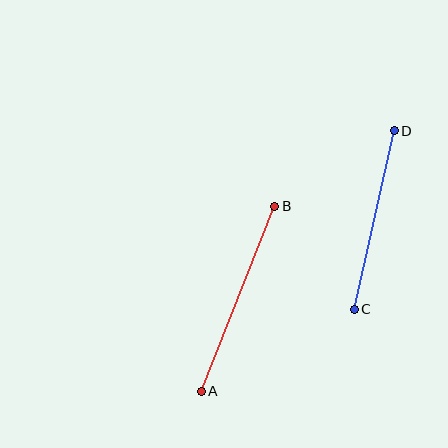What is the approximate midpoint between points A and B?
The midpoint is at approximately (238, 299) pixels.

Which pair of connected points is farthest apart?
Points A and B are farthest apart.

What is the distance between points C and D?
The distance is approximately 183 pixels.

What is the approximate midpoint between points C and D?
The midpoint is at approximately (374, 220) pixels.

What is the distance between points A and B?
The distance is approximately 199 pixels.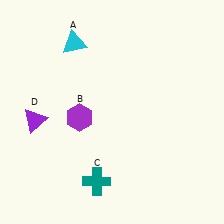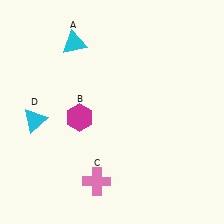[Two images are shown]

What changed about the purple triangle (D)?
In Image 1, D is purple. In Image 2, it changed to cyan.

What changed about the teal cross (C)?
In Image 1, C is teal. In Image 2, it changed to pink.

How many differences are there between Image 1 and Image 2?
There are 3 differences between the two images.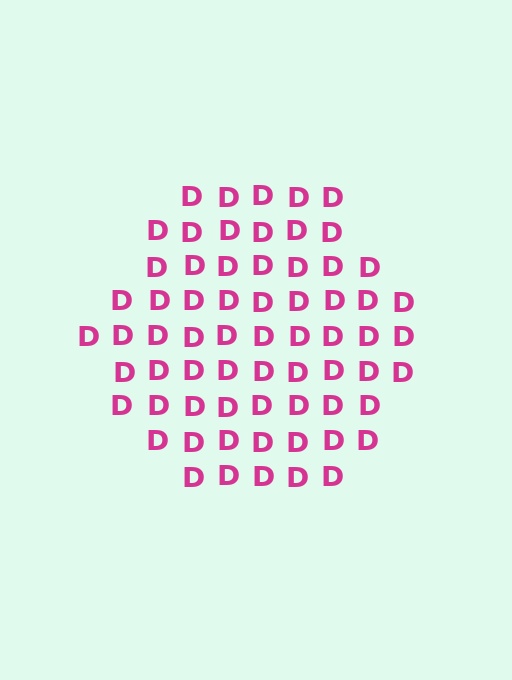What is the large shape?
The large shape is a hexagon.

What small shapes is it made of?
It is made of small letter D's.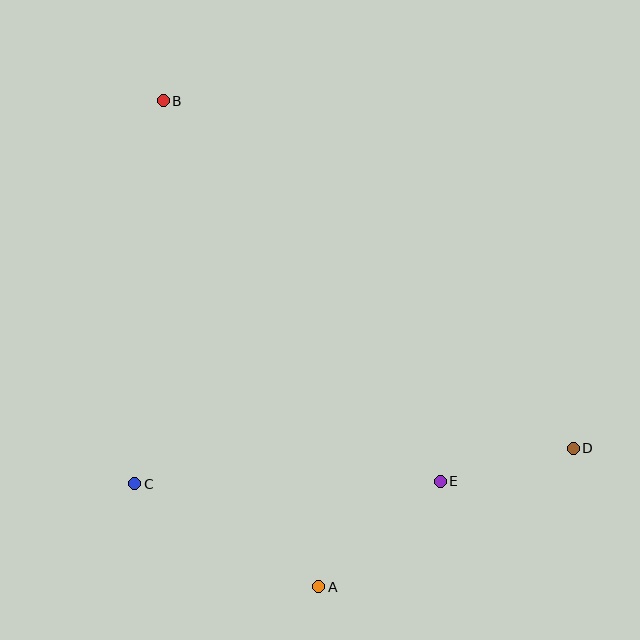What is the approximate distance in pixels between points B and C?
The distance between B and C is approximately 384 pixels.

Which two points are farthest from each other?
Points B and D are farthest from each other.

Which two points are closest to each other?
Points D and E are closest to each other.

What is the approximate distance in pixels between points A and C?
The distance between A and C is approximately 211 pixels.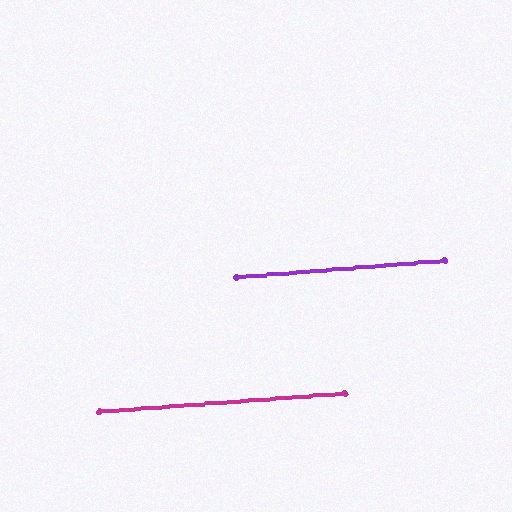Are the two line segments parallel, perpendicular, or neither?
Parallel — their directions differ by only 0.2°.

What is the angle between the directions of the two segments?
Approximately 0 degrees.